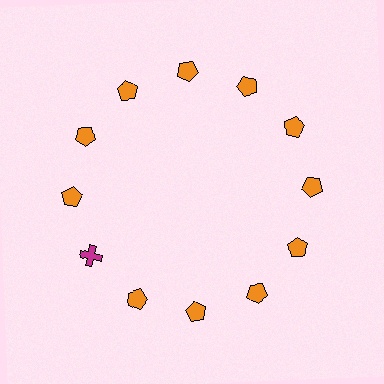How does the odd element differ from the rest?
It differs in both color (magenta instead of orange) and shape (cross instead of pentagon).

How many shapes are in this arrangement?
There are 12 shapes arranged in a ring pattern.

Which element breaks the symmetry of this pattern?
The magenta cross at roughly the 8 o'clock position breaks the symmetry. All other shapes are orange pentagons.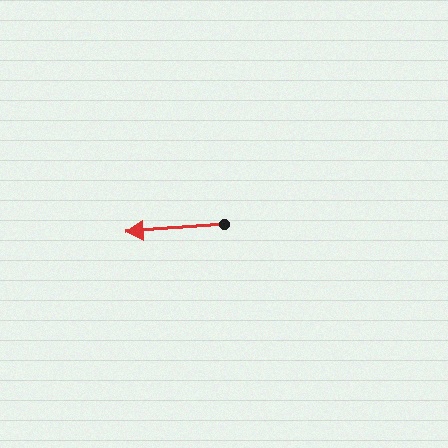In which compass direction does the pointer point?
West.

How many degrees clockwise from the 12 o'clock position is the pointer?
Approximately 266 degrees.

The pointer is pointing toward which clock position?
Roughly 9 o'clock.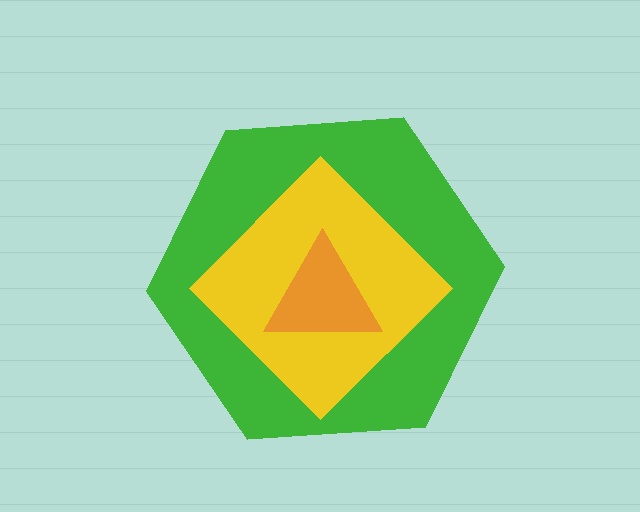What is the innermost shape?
The orange triangle.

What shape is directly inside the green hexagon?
The yellow diamond.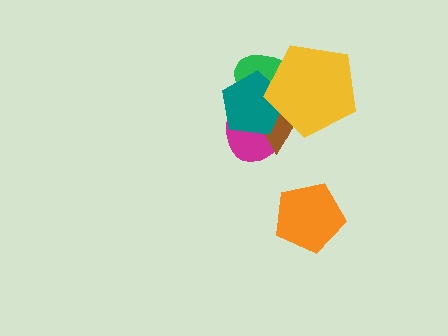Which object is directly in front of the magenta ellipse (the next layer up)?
The green ellipse is directly in front of the magenta ellipse.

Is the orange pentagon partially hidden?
No, no other shape covers it.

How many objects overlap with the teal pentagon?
4 objects overlap with the teal pentagon.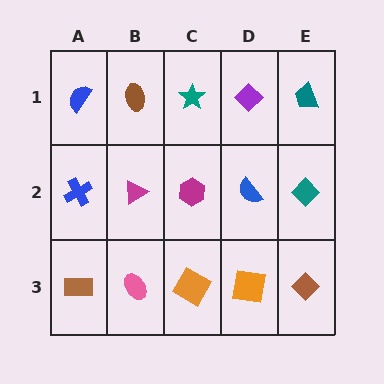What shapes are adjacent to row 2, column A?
A blue semicircle (row 1, column A), a brown rectangle (row 3, column A), a magenta triangle (row 2, column B).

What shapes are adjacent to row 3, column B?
A magenta triangle (row 2, column B), a brown rectangle (row 3, column A), an orange diamond (row 3, column C).